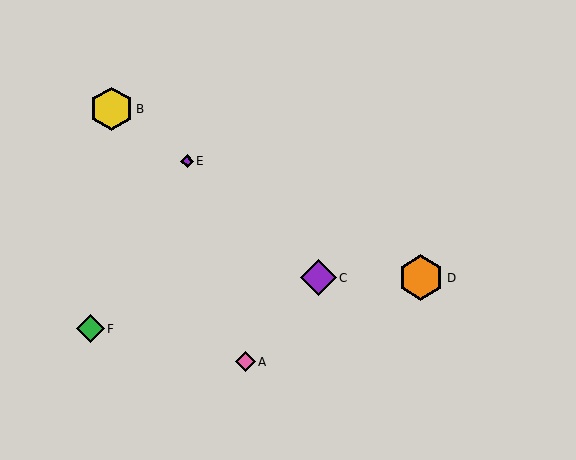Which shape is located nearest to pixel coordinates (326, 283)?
The purple diamond (labeled C) at (318, 278) is nearest to that location.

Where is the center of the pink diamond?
The center of the pink diamond is at (245, 362).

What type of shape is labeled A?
Shape A is a pink diamond.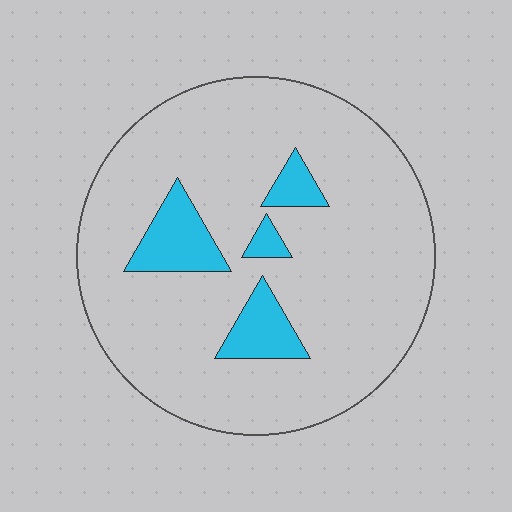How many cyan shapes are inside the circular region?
4.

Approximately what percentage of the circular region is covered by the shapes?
Approximately 10%.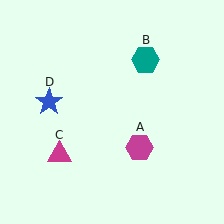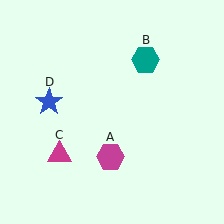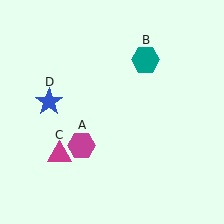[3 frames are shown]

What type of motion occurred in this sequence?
The magenta hexagon (object A) rotated clockwise around the center of the scene.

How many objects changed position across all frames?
1 object changed position: magenta hexagon (object A).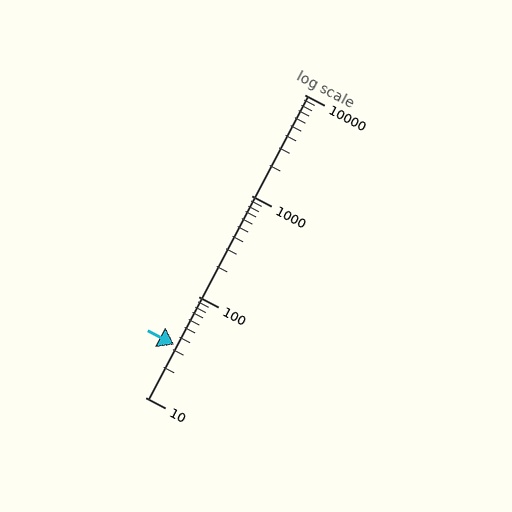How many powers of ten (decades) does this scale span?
The scale spans 3 decades, from 10 to 10000.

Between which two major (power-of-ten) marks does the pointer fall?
The pointer is between 10 and 100.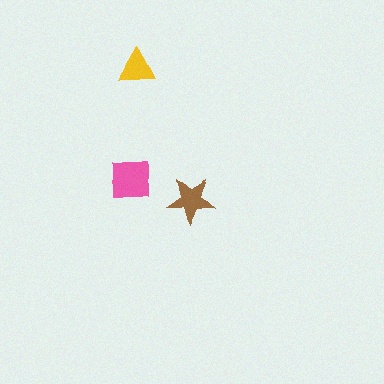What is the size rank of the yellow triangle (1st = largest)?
3rd.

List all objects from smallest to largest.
The yellow triangle, the brown star, the pink square.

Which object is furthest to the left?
The pink square is leftmost.